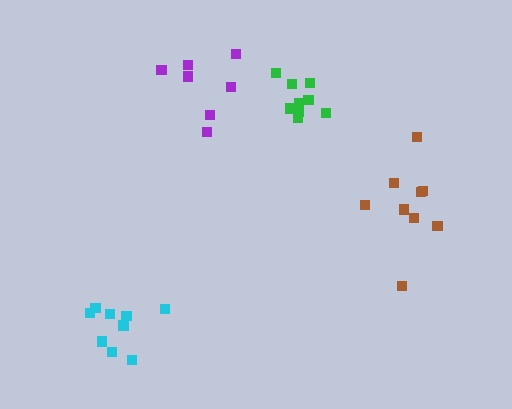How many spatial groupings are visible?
There are 4 spatial groupings.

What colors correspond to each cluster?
The clusters are colored: purple, green, cyan, brown.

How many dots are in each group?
Group 1: 7 dots, Group 2: 9 dots, Group 3: 9 dots, Group 4: 9 dots (34 total).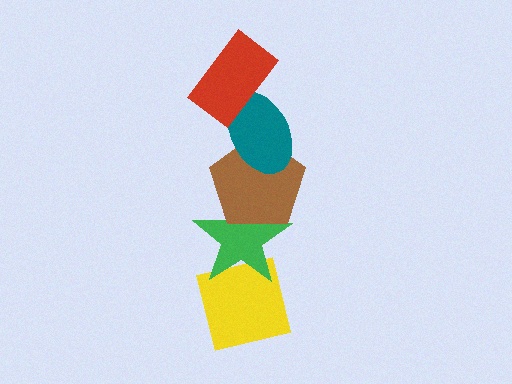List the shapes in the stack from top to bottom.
From top to bottom: the red rectangle, the teal ellipse, the brown pentagon, the green star, the yellow square.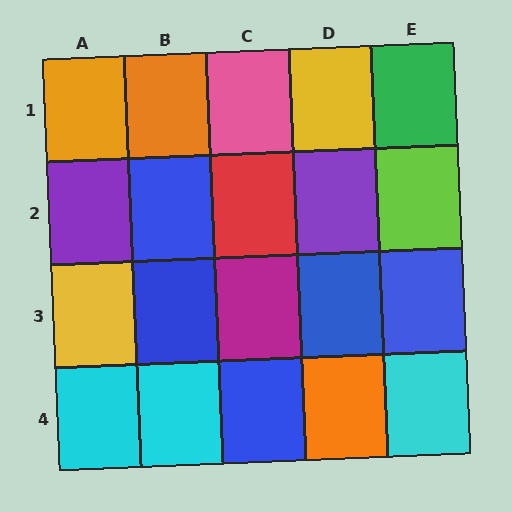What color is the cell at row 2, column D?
Purple.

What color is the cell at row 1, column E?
Green.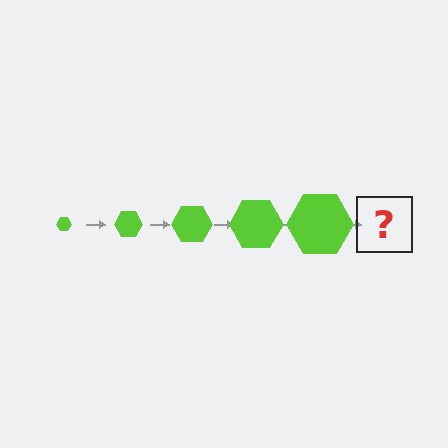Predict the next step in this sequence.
The next step is a lime hexagon, larger than the previous one.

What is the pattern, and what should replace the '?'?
The pattern is that the hexagon gets progressively larger each step. The '?' should be a lime hexagon, larger than the previous one.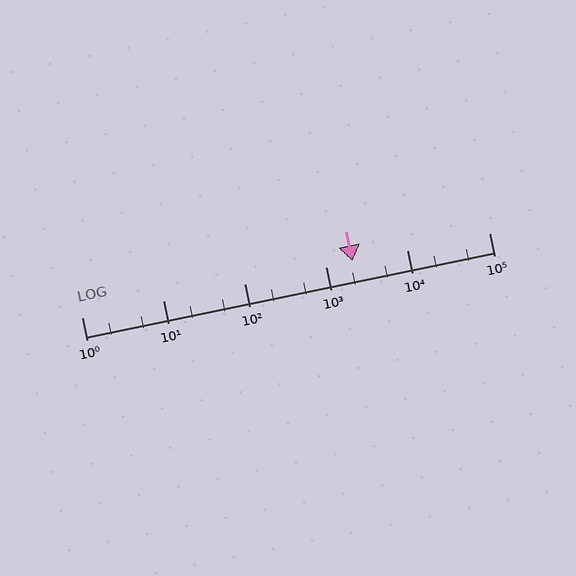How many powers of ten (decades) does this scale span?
The scale spans 5 decades, from 1 to 100000.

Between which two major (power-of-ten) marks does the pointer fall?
The pointer is between 1000 and 10000.